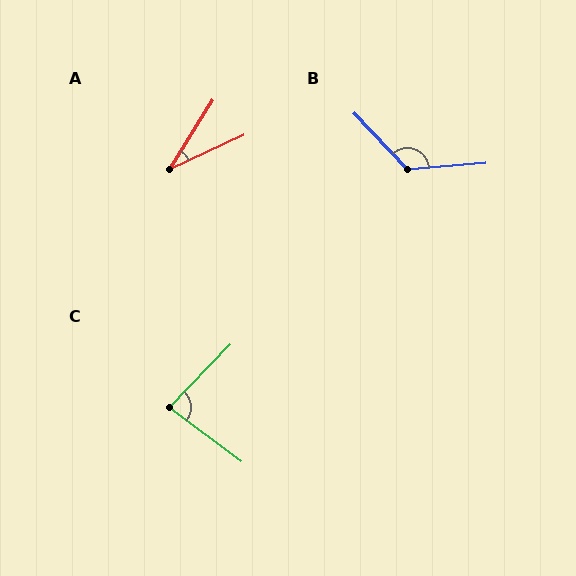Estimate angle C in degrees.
Approximately 83 degrees.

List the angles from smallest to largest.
A (33°), C (83°), B (129°).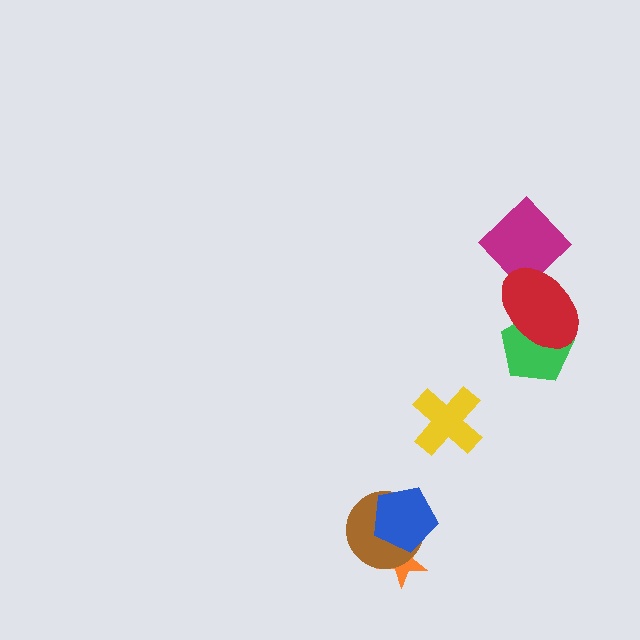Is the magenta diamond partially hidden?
Yes, it is partially covered by another shape.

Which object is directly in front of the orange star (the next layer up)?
The brown circle is directly in front of the orange star.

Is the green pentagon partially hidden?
Yes, it is partially covered by another shape.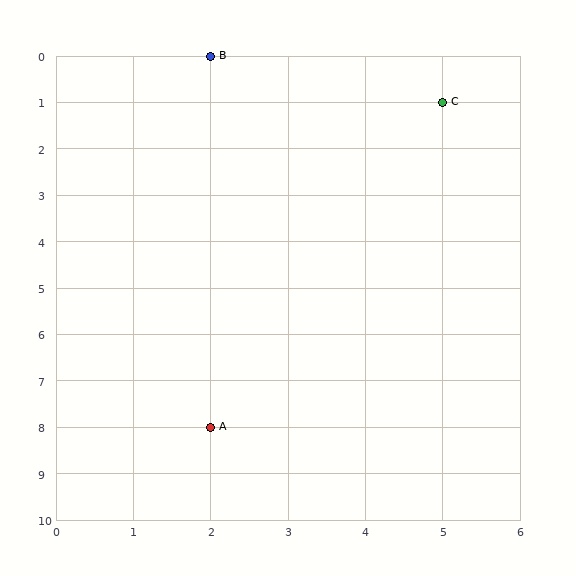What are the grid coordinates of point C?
Point C is at grid coordinates (5, 1).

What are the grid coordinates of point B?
Point B is at grid coordinates (2, 0).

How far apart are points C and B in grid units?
Points C and B are 3 columns and 1 row apart (about 3.2 grid units diagonally).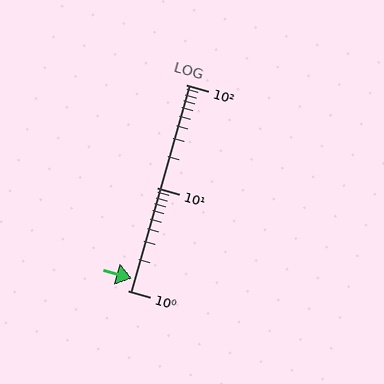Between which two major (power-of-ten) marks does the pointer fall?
The pointer is between 1 and 10.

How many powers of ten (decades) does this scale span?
The scale spans 2 decades, from 1 to 100.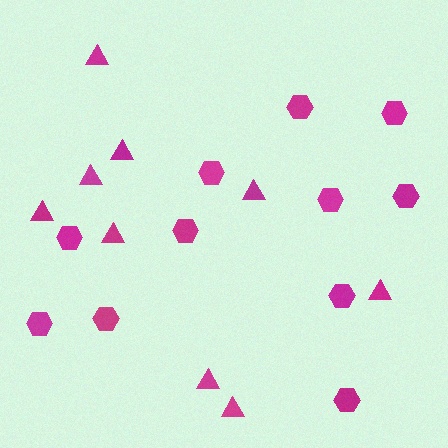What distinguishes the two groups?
There are 2 groups: one group of triangles (9) and one group of hexagons (11).